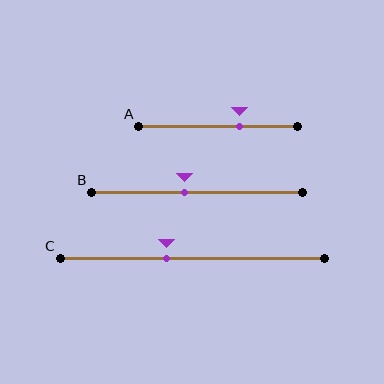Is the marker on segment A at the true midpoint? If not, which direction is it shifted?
No, the marker on segment A is shifted to the right by about 13% of the segment length.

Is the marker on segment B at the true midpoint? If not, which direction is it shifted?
No, the marker on segment B is shifted to the left by about 6% of the segment length.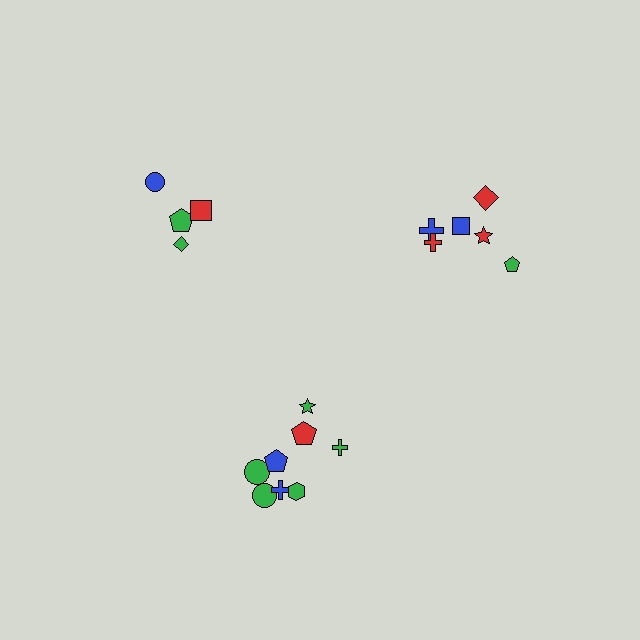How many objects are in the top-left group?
There are 4 objects.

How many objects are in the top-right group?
There are 6 objects.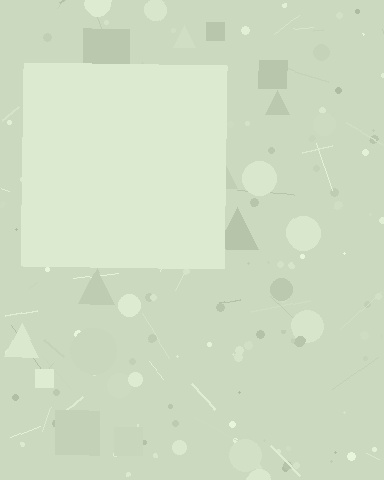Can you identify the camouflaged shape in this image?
The camouflaged shape is a square.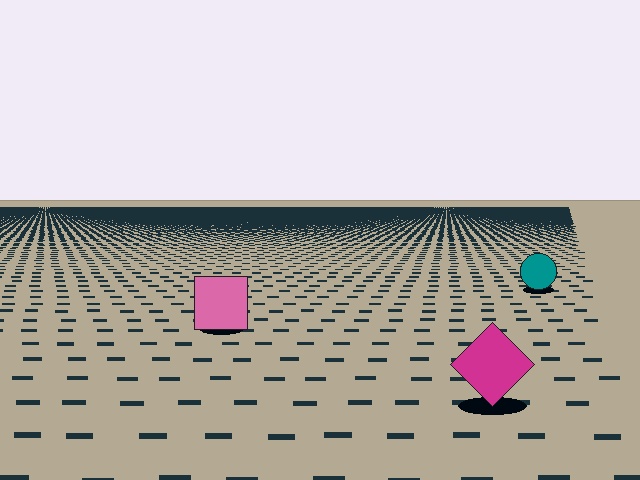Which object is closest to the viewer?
The magenta diamond is closest. The texture marks near it are larger and more spread out.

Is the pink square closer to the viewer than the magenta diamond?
No. The magenta diamond is closer — you can tell from the texture gradient: the ground texture is coarser near it.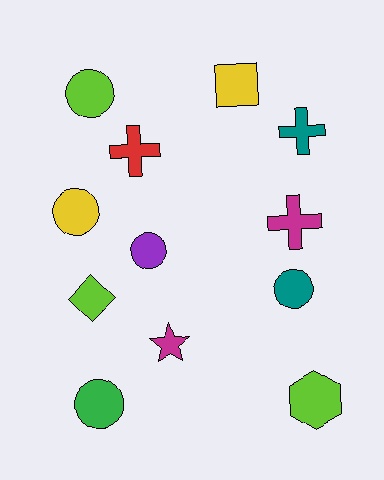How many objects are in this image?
There are 12 objects.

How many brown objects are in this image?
There are no brown objects.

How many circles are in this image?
There are 5 circles.